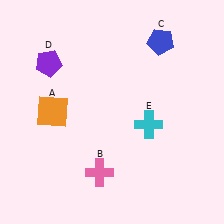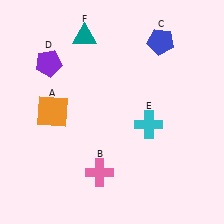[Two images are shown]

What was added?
A teal triangle (F) was added in Image 2.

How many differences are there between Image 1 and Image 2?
There is 1 difference between the two images.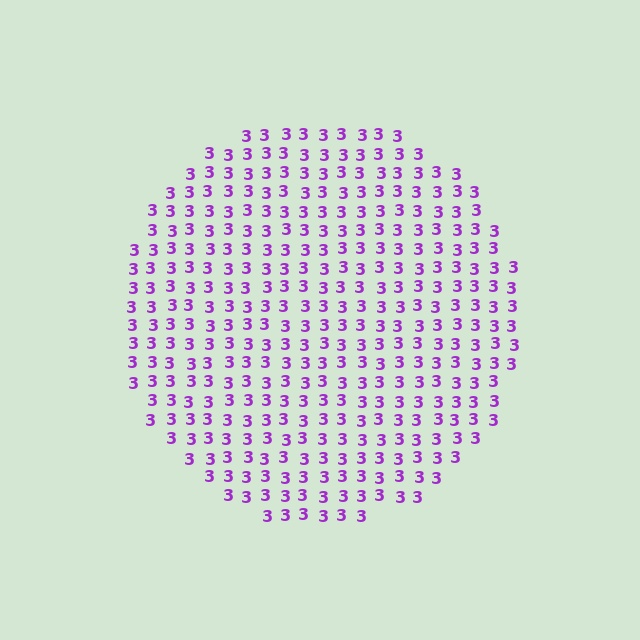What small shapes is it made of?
It is made of small digit 3's.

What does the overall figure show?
The overall figure shows a circle.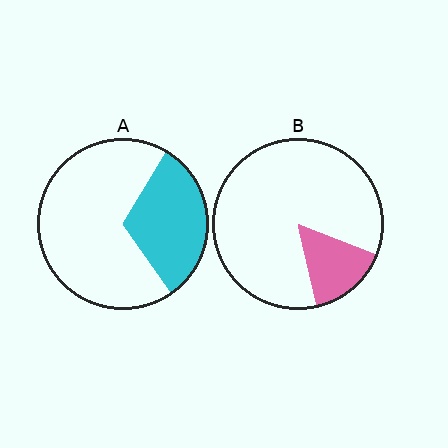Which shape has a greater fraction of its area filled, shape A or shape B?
Shape A.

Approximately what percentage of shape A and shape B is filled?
A is approximately 30% and B is approximately 15%.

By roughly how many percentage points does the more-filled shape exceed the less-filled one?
By roughly 15 percentage points (A over B).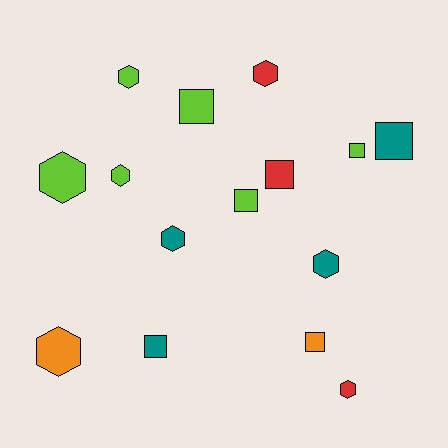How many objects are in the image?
There are 15 objects.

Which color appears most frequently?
Lime, with 6 objects.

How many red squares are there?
There is 1 red square.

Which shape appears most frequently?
Hexagon, with 8 objects.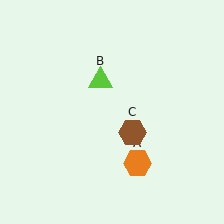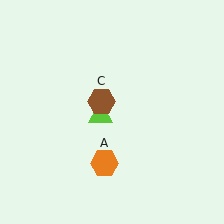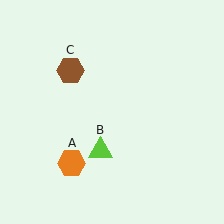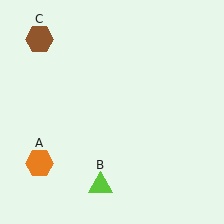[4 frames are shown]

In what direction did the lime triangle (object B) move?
The lime triangle (object B) moved down.